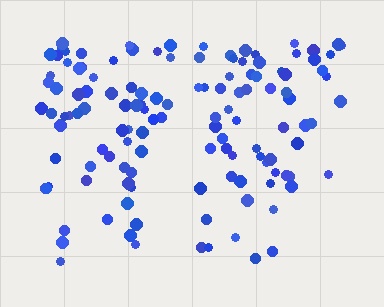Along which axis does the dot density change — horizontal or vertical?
Vertical.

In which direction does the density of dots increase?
From bottom to top, with the top side densest.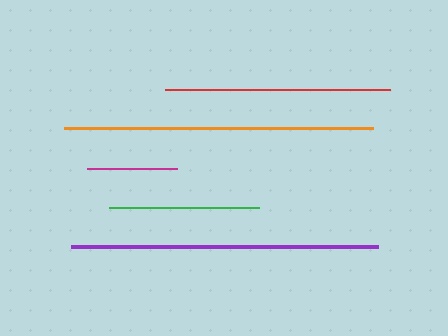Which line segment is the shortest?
The magenta line is the shortest at approximately 90 pixels.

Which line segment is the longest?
The orange line is the longest at approximately 308 pixels.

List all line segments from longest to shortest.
From longest to shortest: orange, purple, red, green, magenta.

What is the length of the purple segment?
The purple segment is approximately 307 pixels long.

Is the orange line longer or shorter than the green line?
The orange line is longer than the green line.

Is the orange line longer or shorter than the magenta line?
The orange line is longer than the magenta line.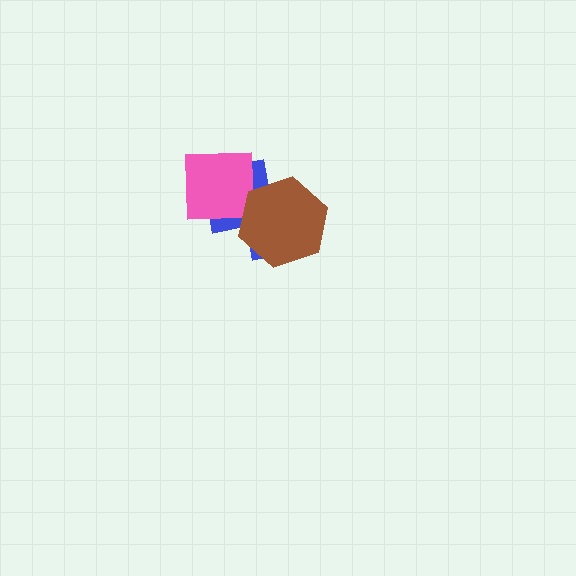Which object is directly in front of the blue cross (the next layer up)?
The pink square is directly in front of the blue cross.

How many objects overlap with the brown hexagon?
1 object overlaps with the brown hexagon.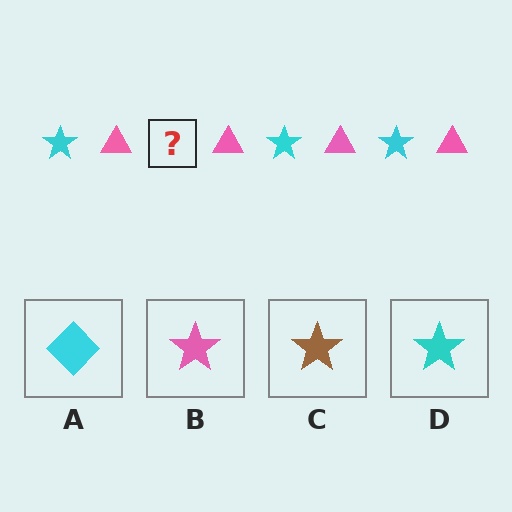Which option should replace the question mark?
Option D.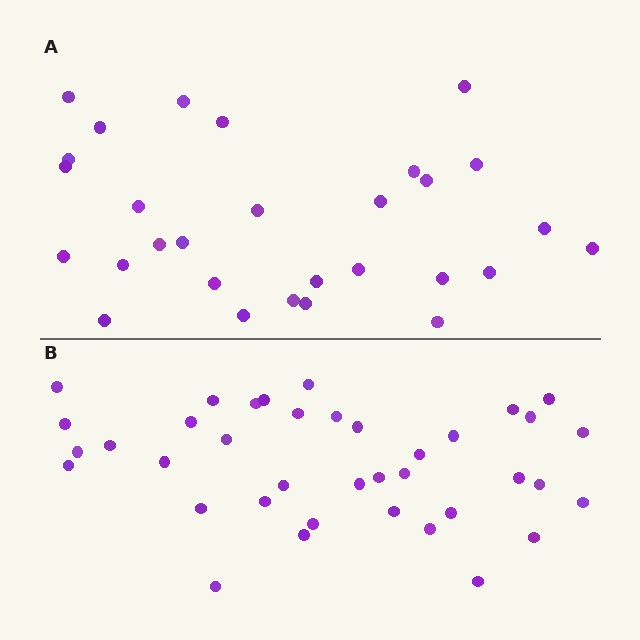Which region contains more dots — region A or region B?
Region B (the bottom region) has more dots.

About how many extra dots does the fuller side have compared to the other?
Region B has roughly 8 or so more dots than region A.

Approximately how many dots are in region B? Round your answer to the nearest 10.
About 40 dots. (The exact count is 38, which rounds to 40.)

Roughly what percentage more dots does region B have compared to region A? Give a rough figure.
About 30% more.